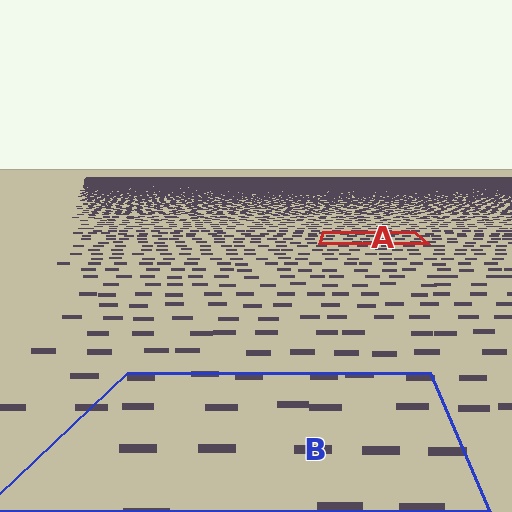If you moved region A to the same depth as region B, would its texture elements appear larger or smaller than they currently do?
They would appear larger. At a closer depth, the same texture elements are projected at a bigger on-screen size.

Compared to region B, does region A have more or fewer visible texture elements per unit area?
Region A has more texture elements per unit area — they are packed more densely because it is farther away.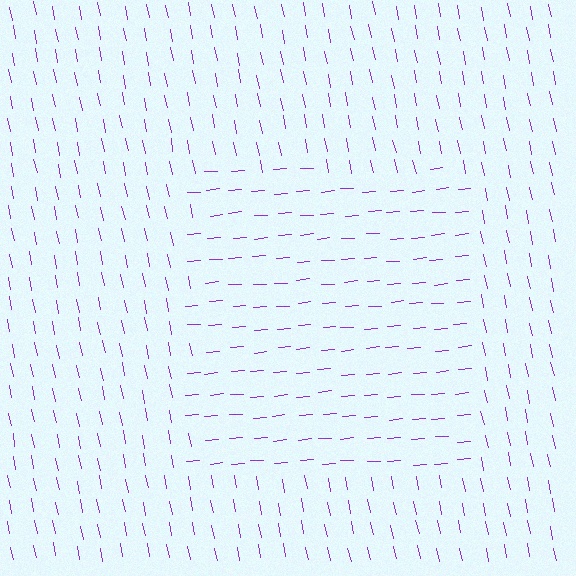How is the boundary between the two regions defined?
The boundary is defined purely by a change in line orientation (approximately 83 degrees difference). All lines are the same color and thickness.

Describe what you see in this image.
The image is filled with small purple line segments. A rectangle region in the image has lines oriented differently from the surrounding lines, creating a visible texture boundary.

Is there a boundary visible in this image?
Yes, there is a texture boundary formed by a change in line orientation.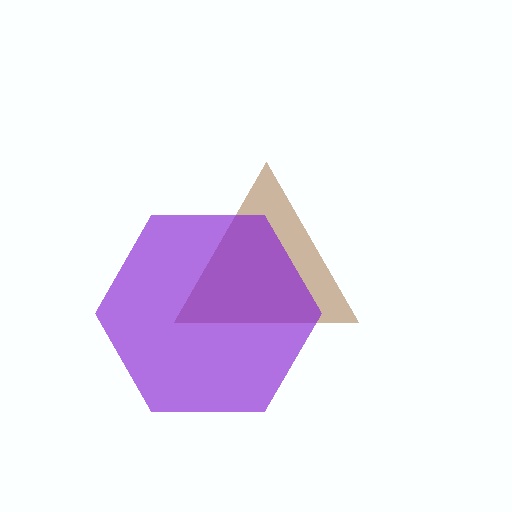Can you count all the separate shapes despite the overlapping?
Yes, there are 2 separate shapes.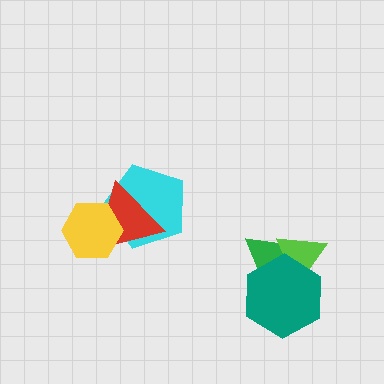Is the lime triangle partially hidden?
Yes, it is partially covered by another shape.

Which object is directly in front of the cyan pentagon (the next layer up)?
The red triangle is directly in front of the cyan pentagon.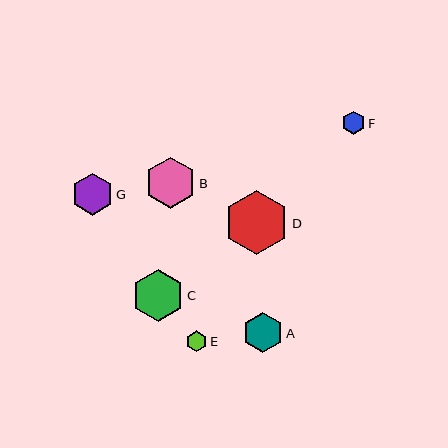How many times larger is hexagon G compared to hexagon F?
Hexagon G is approximately 1.8 times the size of hexagon F.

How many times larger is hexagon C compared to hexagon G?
Hexagon C is approximately 1.2 times the size of hexagon G.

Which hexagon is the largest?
Hexagon D is the largest with a size of approximately 64 pixels.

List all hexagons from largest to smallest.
From largest to smallest: D, C, B, G, A, F, E.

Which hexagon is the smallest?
Hexagon E is the smallest with a size of approximately 21 pixels.